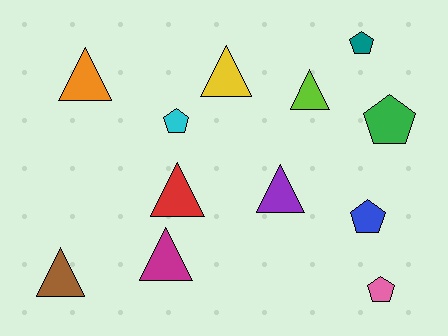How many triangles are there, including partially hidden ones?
There are 7 triangles.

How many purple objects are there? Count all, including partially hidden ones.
There is 1 purple object.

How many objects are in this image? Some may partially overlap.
There are 12 objects.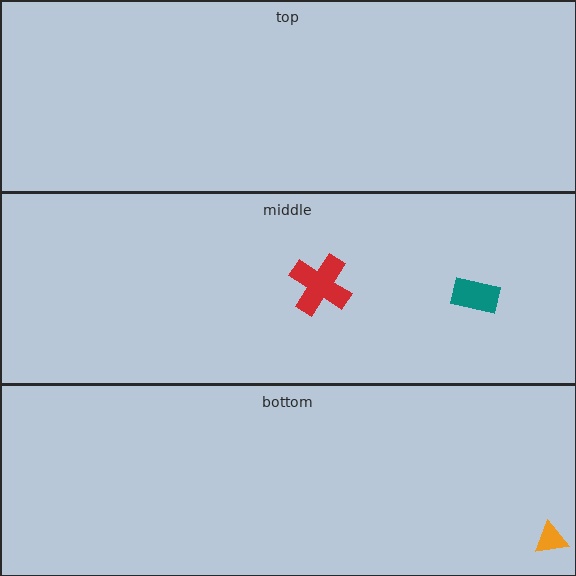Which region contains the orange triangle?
The bottom region.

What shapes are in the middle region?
The red cross, the teal rectangle.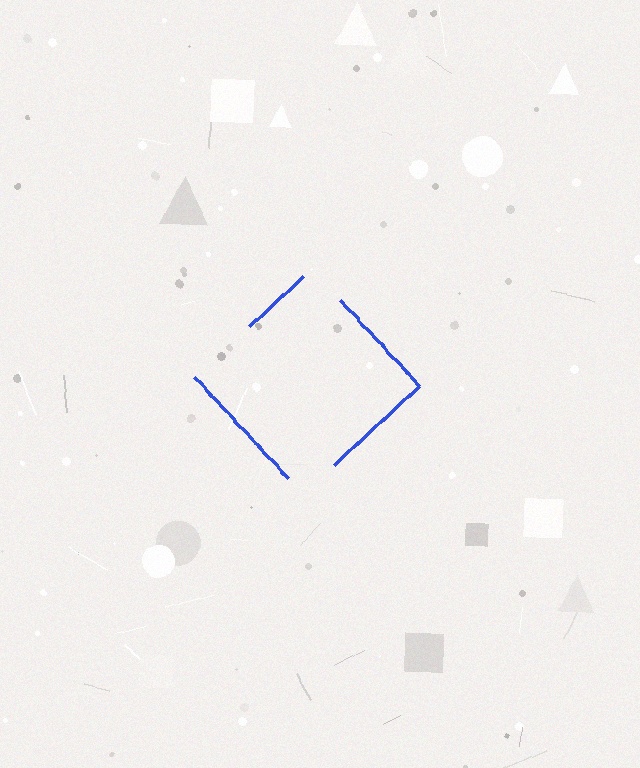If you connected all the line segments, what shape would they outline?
They would outline a diamond.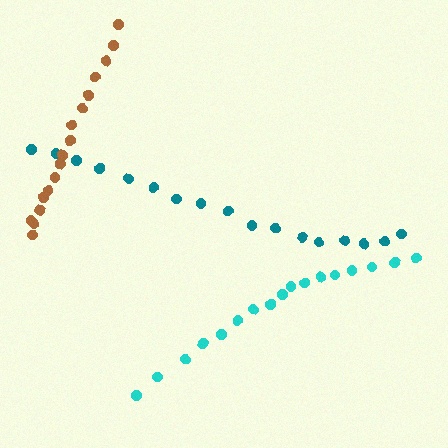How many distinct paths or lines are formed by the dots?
There are 3 distinct paths.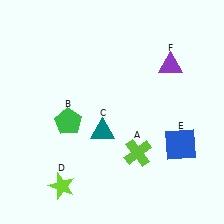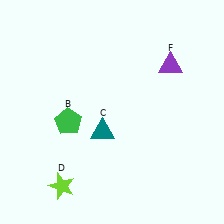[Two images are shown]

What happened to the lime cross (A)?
The lime cross (A) was removed in Image 2. It was in the bottom-right area of Image 1.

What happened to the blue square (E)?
The blue square (E) was removed in Image 2. It was in the bottom-right area of Image 1.